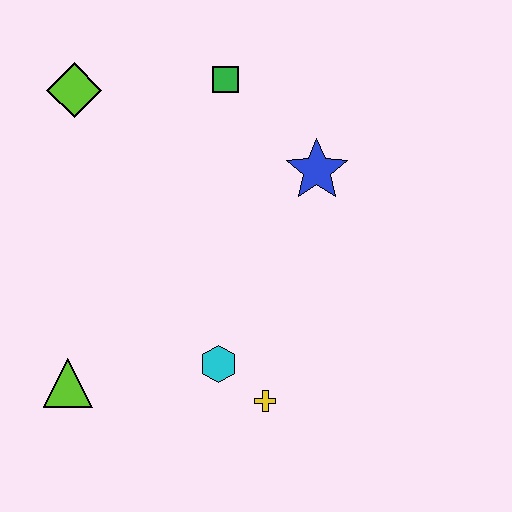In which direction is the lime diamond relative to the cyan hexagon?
The lime diamond is above the cyan hexagon.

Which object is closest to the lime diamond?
The green square is closest to the lime diamond.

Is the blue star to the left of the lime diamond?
No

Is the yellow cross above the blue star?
No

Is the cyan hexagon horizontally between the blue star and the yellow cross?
No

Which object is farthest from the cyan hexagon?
The lime diamond is farthest from the cyan hexagon.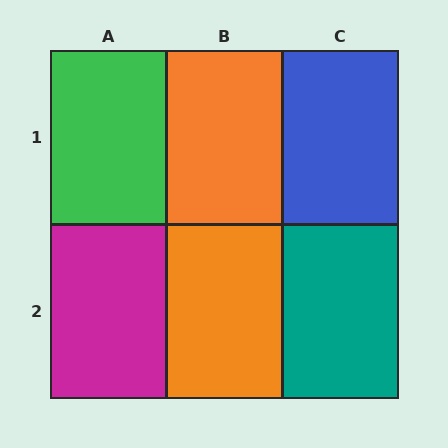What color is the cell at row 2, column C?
Teal.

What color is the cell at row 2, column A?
Magenta.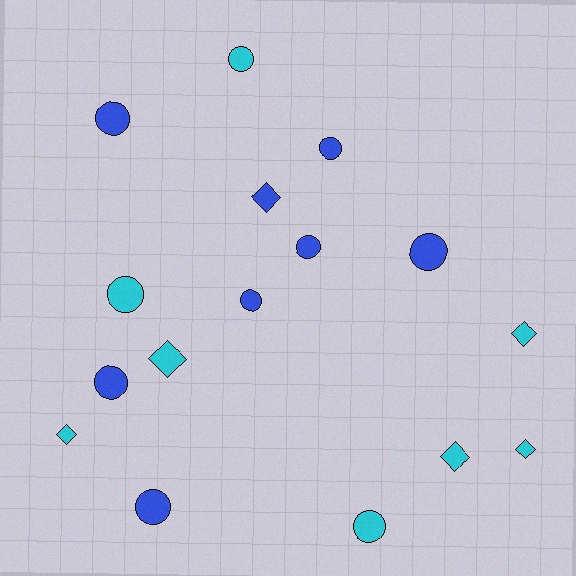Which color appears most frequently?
Blue, with 8 objects.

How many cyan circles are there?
There are 3 cyan circles.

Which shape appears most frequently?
Circle, with 10 objects.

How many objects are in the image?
There are 16 objects.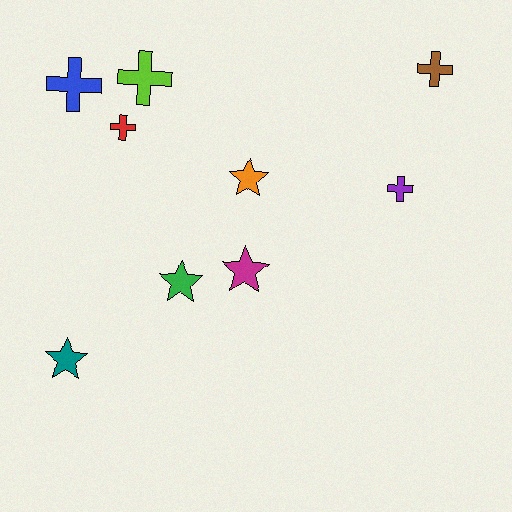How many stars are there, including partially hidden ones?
There are 4 stars.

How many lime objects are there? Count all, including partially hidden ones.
There is 1 lime object.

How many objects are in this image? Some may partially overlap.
There are 9 objects.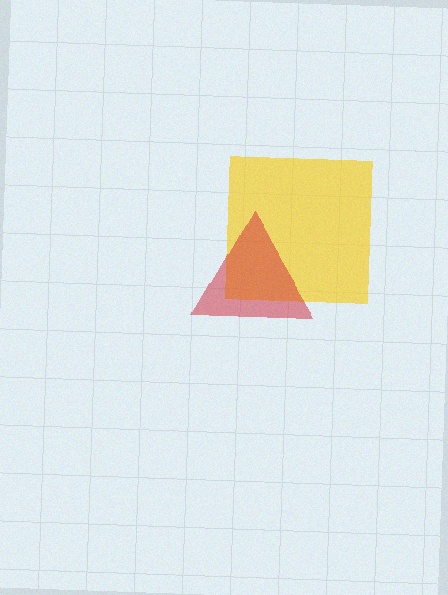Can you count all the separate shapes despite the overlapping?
Yes, there are 2 separate shapes.